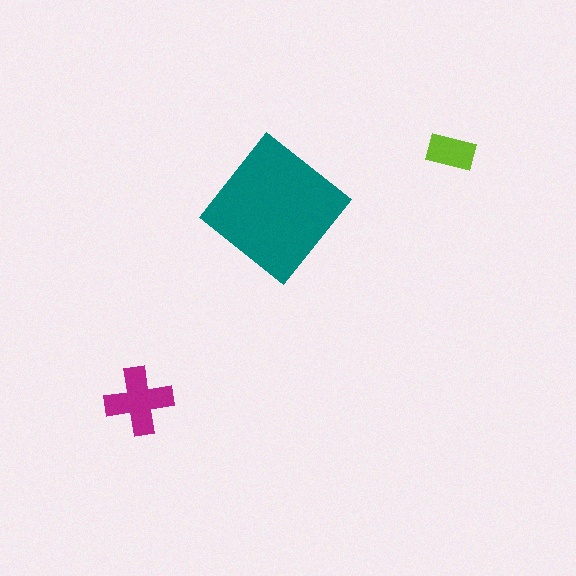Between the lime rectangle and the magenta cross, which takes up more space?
The magenta cross.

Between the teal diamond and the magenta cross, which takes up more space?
The teal diamond.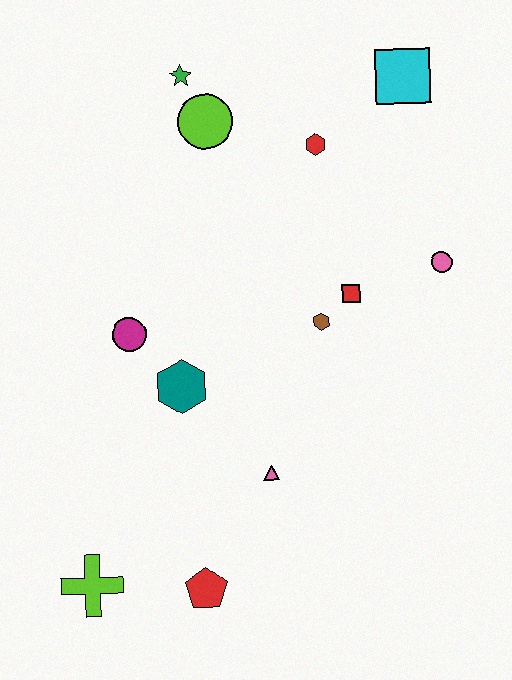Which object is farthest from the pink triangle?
The cyan square is farthest from the pink triangle.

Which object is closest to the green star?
The lime circle is closest to the green star.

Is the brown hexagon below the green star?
Yes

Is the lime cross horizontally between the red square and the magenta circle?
No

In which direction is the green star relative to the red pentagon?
The green star is above the red pentagon.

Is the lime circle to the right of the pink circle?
No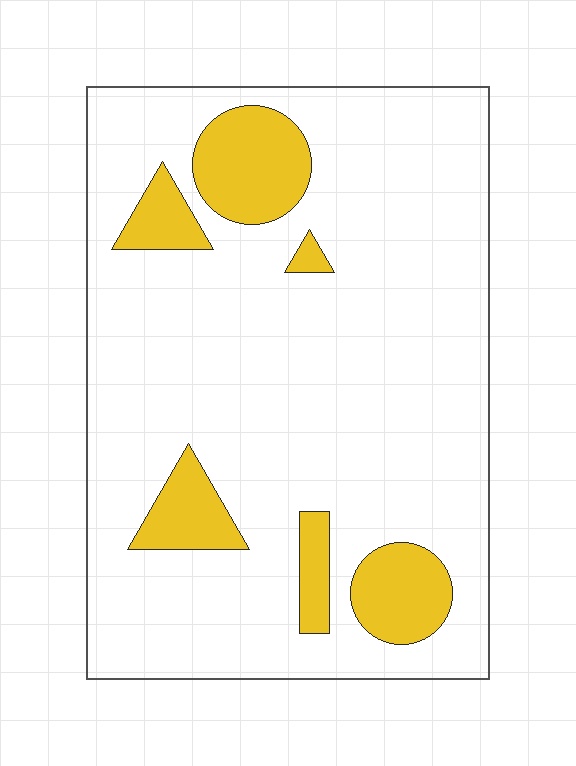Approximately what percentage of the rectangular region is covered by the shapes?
Approximately 15%.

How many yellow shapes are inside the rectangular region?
6.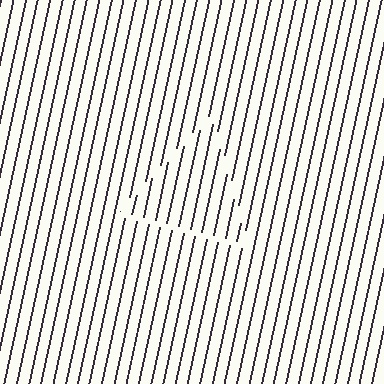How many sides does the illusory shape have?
3 sides — the line-ends trace a triangle.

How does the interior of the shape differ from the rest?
The interior of the shape contains the same grating, shifted by half a period — the contour is defined by the phase discontinuity where line-ends from the inner and outer gratings abut.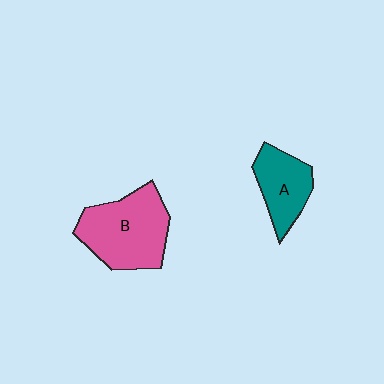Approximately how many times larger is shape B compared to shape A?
Approximately 1.7 times.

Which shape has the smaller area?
Shape A (teal).